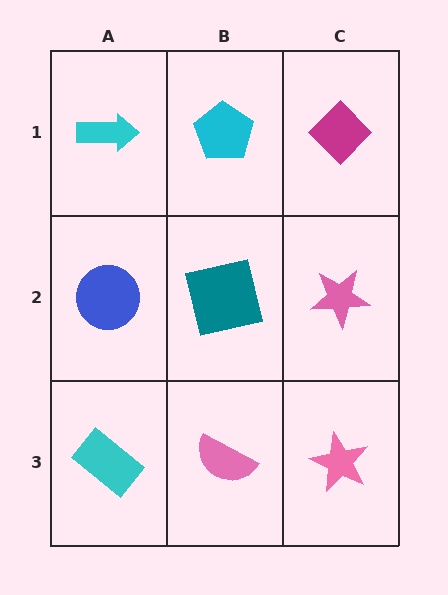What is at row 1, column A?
A cyan arrow.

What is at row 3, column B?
A pink semicircle.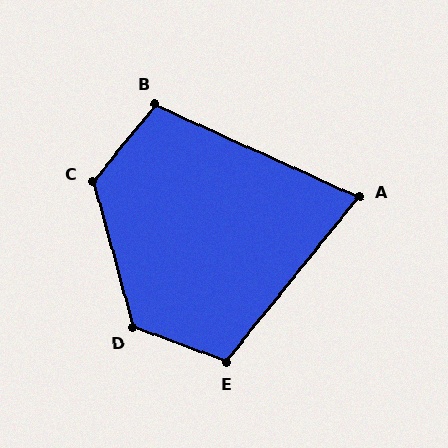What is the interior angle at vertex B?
Approximately 105 degrees (obtuse).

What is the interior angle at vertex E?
Approximately 109 degrees (obtuse).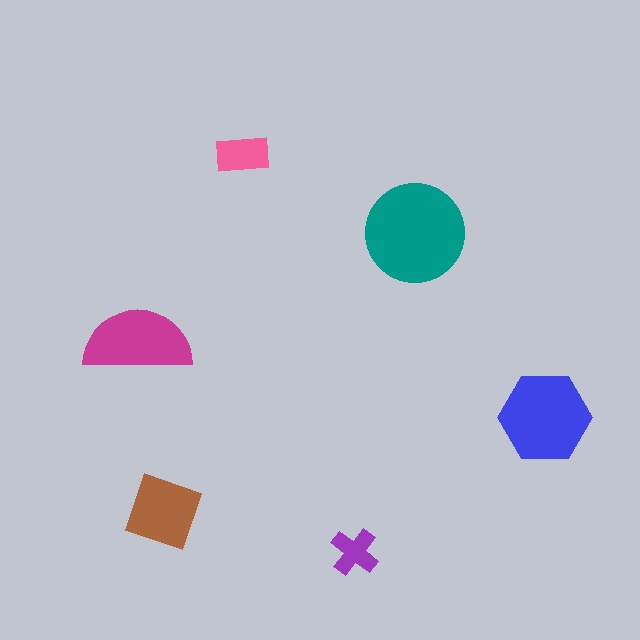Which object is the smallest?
The purple cross.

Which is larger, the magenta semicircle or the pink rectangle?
The magenta semicircle.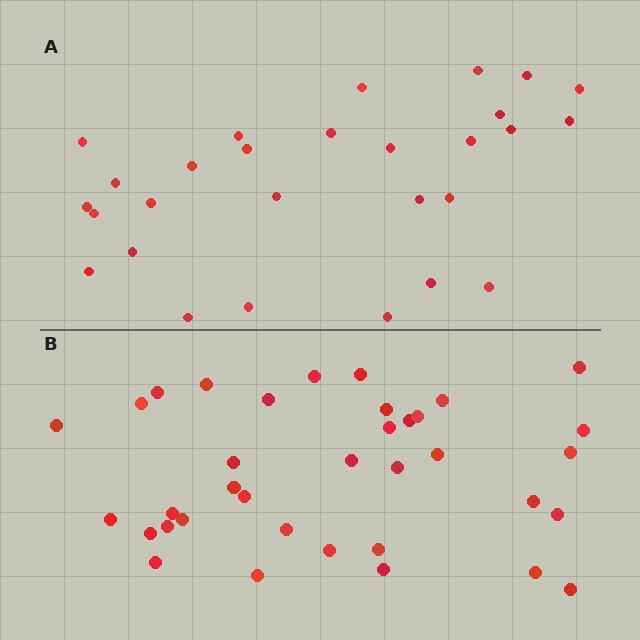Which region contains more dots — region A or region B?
Region B (the bottom region) has more dots.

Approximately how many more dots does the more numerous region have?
Region B has roughly 8 or so more dots than region A.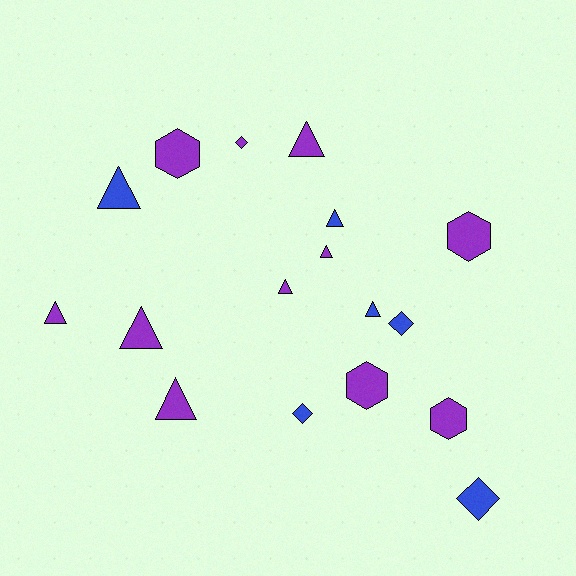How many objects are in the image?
There are 17 objects.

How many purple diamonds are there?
There is 1 purple diamond.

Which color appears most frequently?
Purple, with 11 objects.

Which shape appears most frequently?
Triangle, with 9 objects.